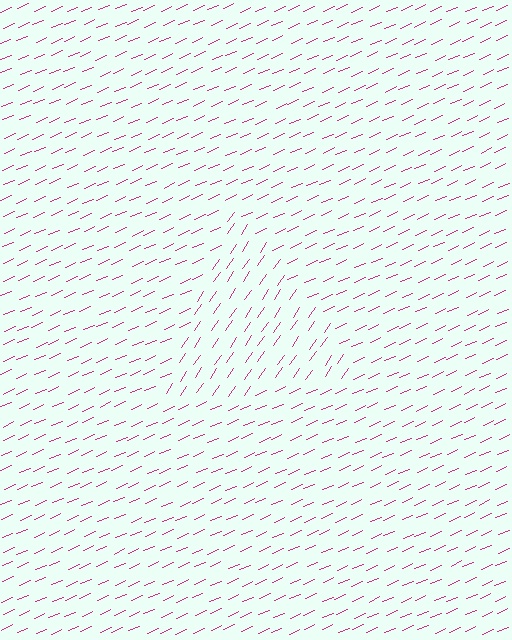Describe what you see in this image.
The image is filled with small magenta line segments. A triangle region in the image has lines oriented differently from the surrounding lines, creating a visible texture boundary.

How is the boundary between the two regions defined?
The boundary is defined purely by a change in line orientation (approximately 33 degrees difference). All lines are the same color and thickness.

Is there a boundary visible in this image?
Yes, there is a texture boundary formed by a change in line orientation.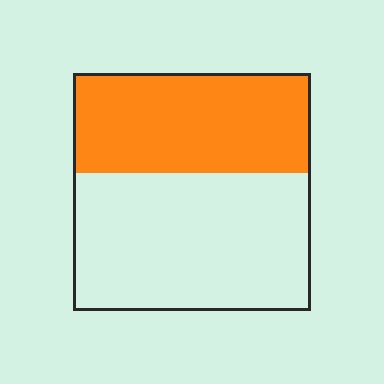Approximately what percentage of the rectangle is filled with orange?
Approximately 40%.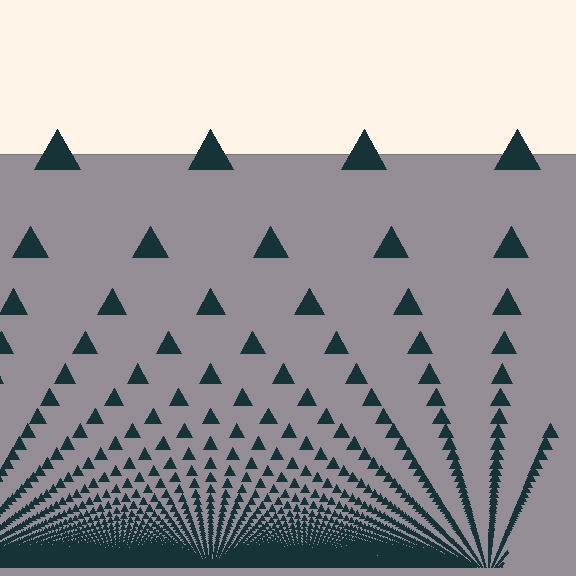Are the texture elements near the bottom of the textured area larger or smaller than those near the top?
Smaller. The gradient is inverted — elements near the bottom are smaller and denser.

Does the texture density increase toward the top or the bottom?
Density increases toward the bottom.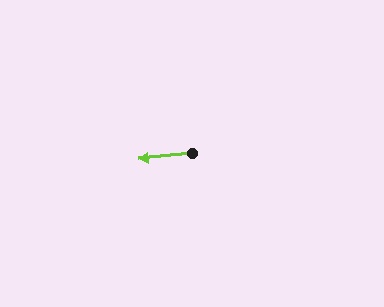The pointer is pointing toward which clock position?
Roughly 9 o'clock.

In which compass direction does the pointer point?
West.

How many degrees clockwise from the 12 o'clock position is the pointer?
Approximately 264 degrees.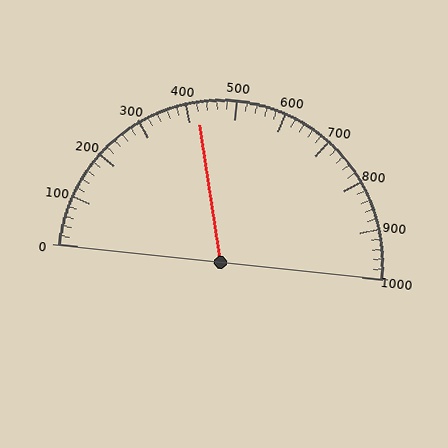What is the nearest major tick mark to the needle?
The nearest major tick mark is 400.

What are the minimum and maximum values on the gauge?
The gauge ranges from 0 to 1000.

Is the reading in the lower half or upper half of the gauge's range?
The reading is in the lower half of the range (0 to 1000).